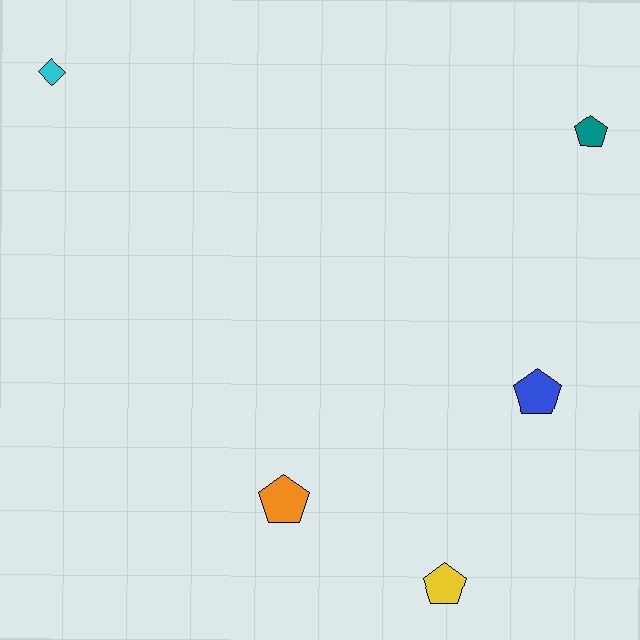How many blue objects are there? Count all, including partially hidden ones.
There is 1 blue object.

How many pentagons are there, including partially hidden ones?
There are 4 pentagons.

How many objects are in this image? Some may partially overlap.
There are 5 objects.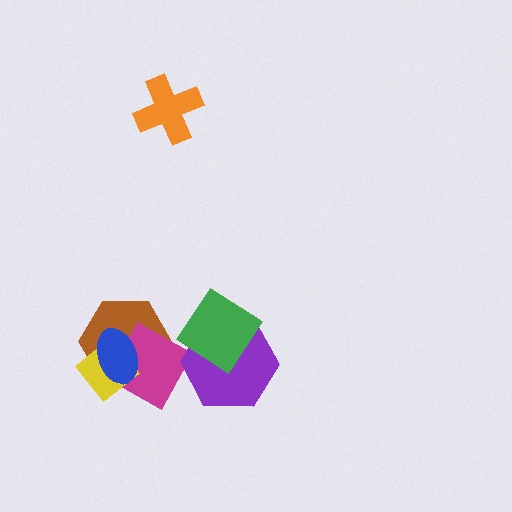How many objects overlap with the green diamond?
1 object overlaps with the green diamond.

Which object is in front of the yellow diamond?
The blue ellipse is in front of the yellow diamond.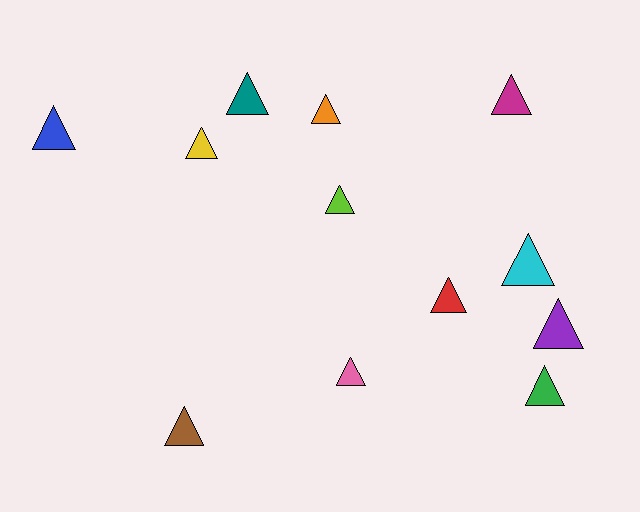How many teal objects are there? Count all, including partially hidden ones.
There is 1 teal object.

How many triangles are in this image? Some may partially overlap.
There are 12 triangles.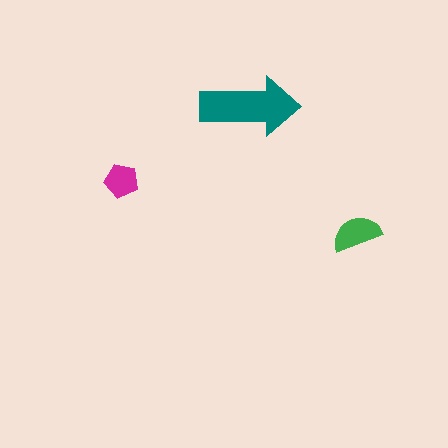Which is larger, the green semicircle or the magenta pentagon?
The green semicircle.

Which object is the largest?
The teal arrow.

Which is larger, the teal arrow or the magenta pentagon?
The teal arrow.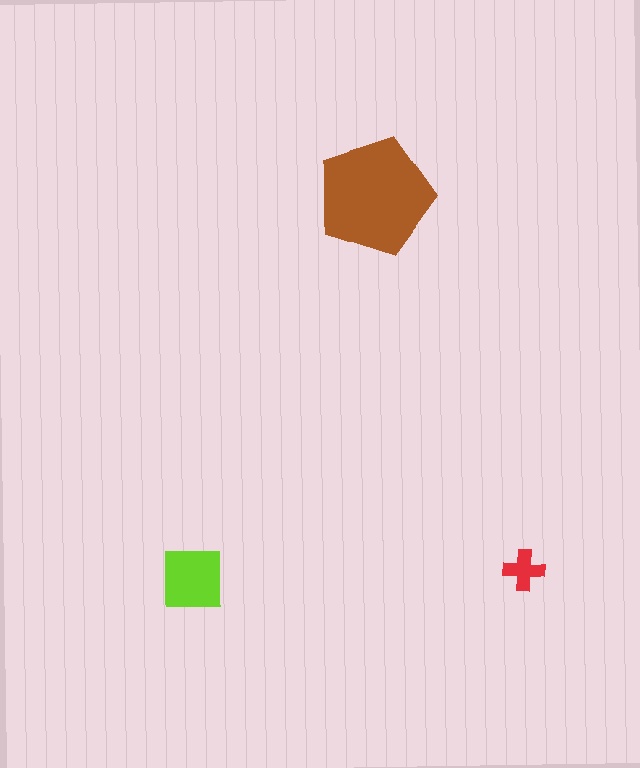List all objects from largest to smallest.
The brown pentagon, the lime square, the red cross.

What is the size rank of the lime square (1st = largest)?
2nd.